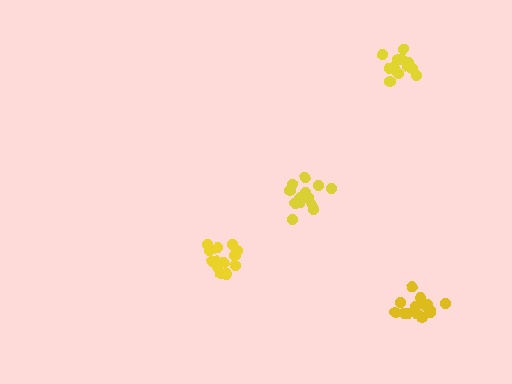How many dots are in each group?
Group 1: 14 dots, Group 2: 14 dots, Group 3: 13 dots, Group 4: 15 dots (56 total).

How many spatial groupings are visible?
There are 4 spatial groupings.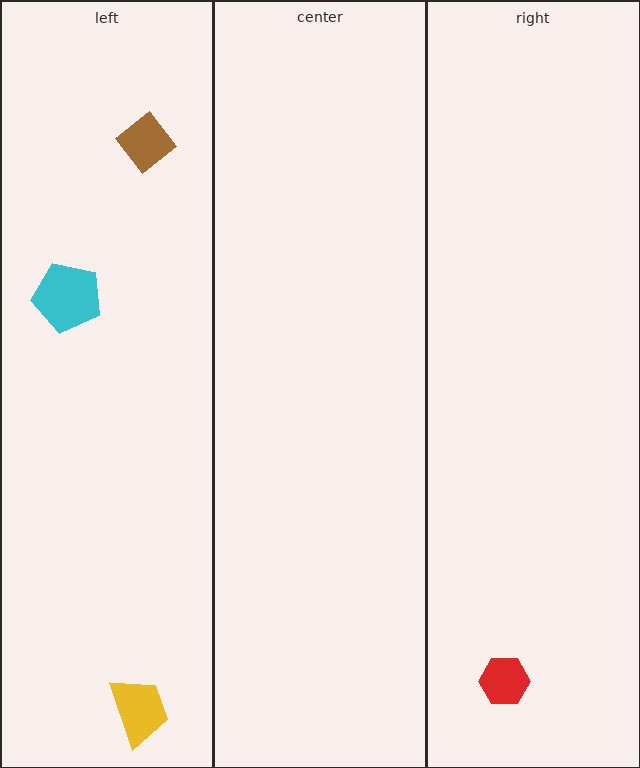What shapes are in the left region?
The yellow trapezoid, the brown diamond, the cyan pentagon.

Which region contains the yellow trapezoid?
The left region.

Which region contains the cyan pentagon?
The left region.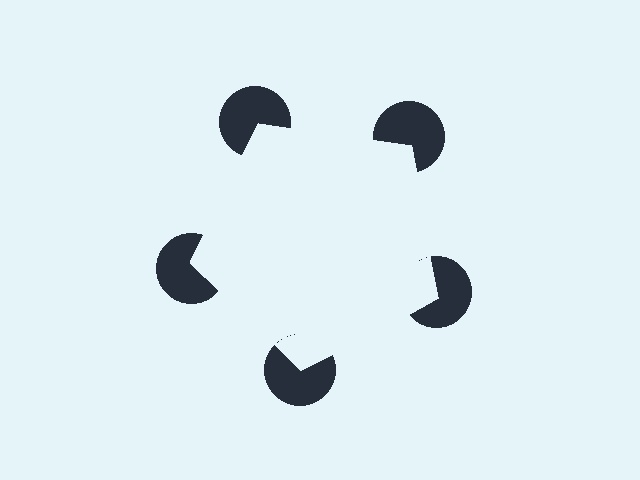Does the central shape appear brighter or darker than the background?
It typically appears slightly brighter than the background, even though no actual brightness change is drawn.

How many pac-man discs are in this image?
There are 5 — one at each vertex of the illusory pentagon.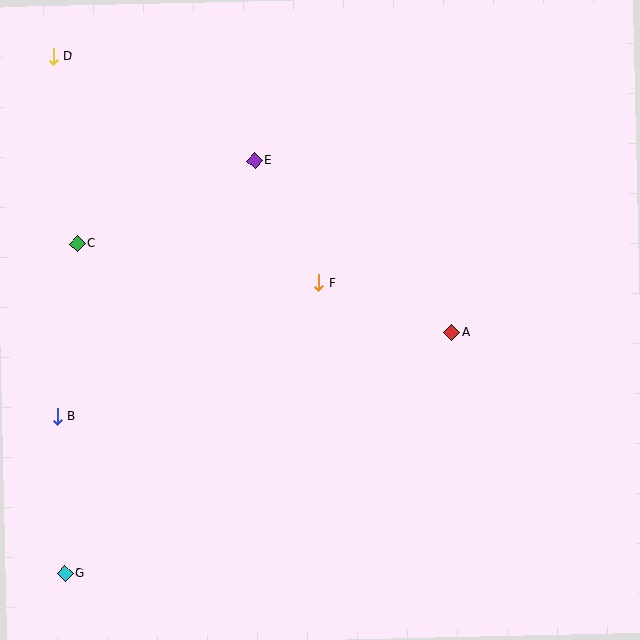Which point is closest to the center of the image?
Point F at (319, 283) is closest to the center.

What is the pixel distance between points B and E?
The distance between B and E is 323 pixels.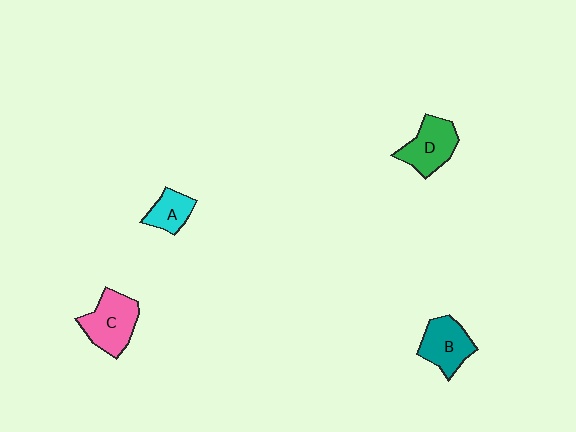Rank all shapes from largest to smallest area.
From largest to smallest: C (pink), D (green), B (teal), A (cyan).